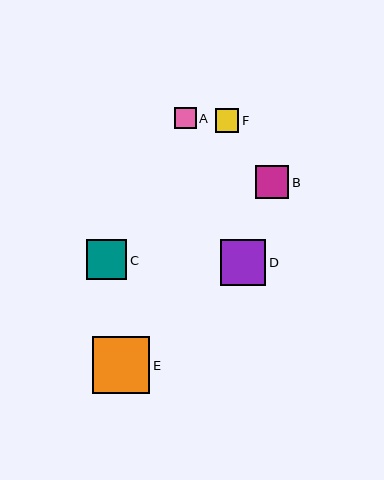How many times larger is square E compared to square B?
Square E is approximately 1.7 times the size of square B.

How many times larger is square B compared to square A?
Square B is approximately 1.5 times the size of square A.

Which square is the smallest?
Square A is the smallest with a size of approximately 22 pixels.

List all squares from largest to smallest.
From largest to smallest: E, D, C, B, F, A.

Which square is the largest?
Square E is the largest with a size of approximately 57 pixels.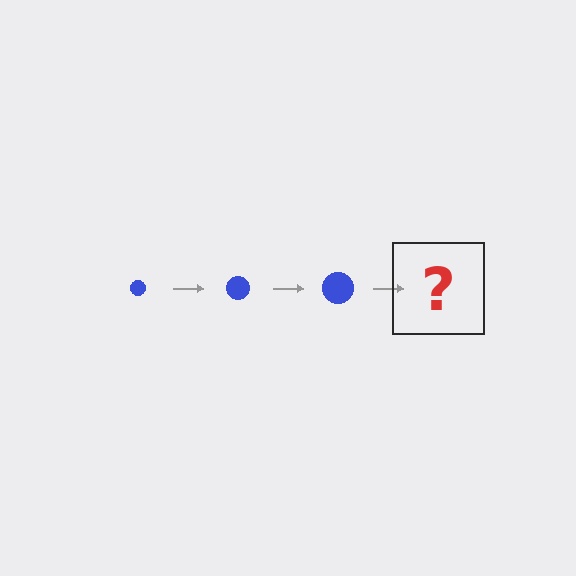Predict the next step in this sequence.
The next step is a blue circle, larger than the previous one.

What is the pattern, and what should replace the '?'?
The pattern is that the circle gets progressively larger each step. The '?' should be a blue circle, larger than the previous one.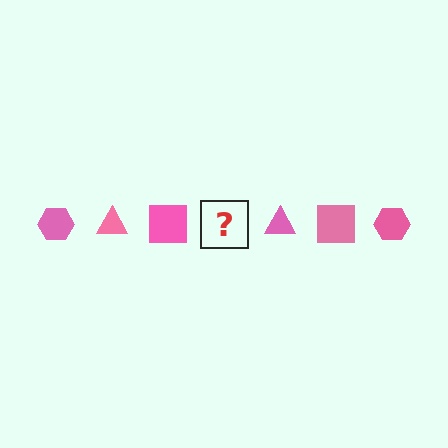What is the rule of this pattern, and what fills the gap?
The rule is that the pattern cycles through hexagon, triangle, square shapes in pink. The gap should be filled with a pink hexagon.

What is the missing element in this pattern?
The missing element is a pink hexagon.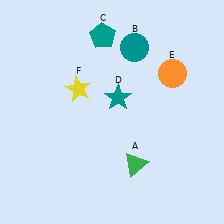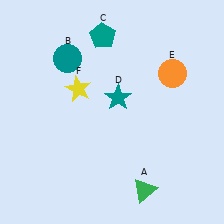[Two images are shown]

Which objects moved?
The objects that moved are: the green triangle (A), the teal circle (B).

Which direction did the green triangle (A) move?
The green triangle (A) moved down.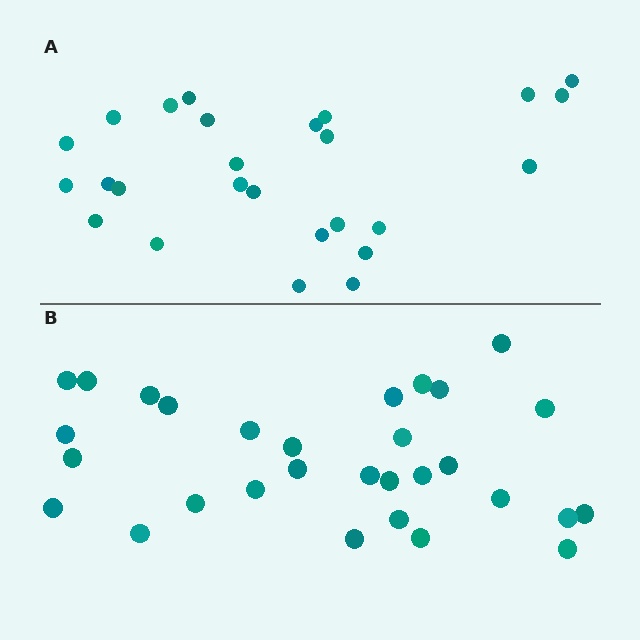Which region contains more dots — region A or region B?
Region B (the bottom region) has more dots.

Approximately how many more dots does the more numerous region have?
Region B has about 4 more dots than region A.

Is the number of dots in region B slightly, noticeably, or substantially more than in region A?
Region B has only slightly more — the two regions are fairly close. The ratio is roughly 1.2 to 1.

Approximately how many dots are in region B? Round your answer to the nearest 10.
About 30 dots.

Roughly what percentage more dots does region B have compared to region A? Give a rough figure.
About 15% more.